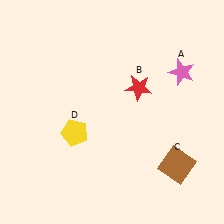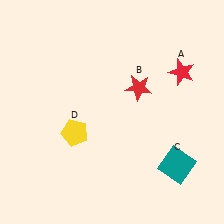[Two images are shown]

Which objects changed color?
A changed from pink to red. C changed from brown to teal.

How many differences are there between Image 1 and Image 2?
There are 2 differences between the two images.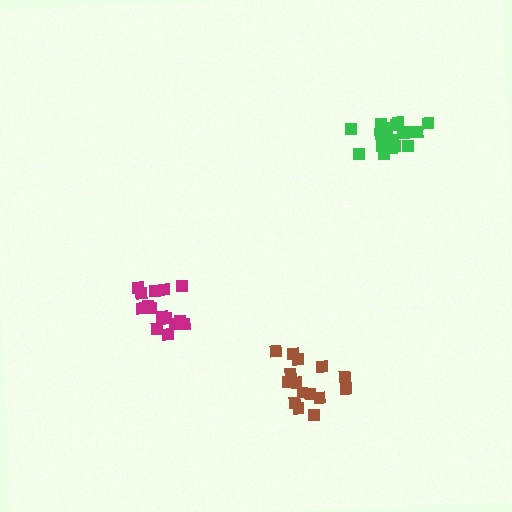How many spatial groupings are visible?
There are 3 spatial groupings.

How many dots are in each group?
Group 1: 15 dots, Group 2: 16 dots, Group 3: 19 dots (50 total).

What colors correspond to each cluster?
The clusters are colored: brown, magenta, green.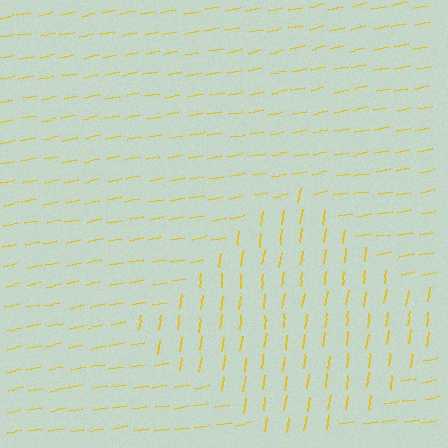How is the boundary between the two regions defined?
The boundary is defined purely by a change in line orientation (approximately 71 degrees difference). All lines are the same color and thickness.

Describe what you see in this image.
The image is filled with small yellow line segments. A diamond region in the image has lines oriented differently from the surrounding lines, creating a visible texture boundary.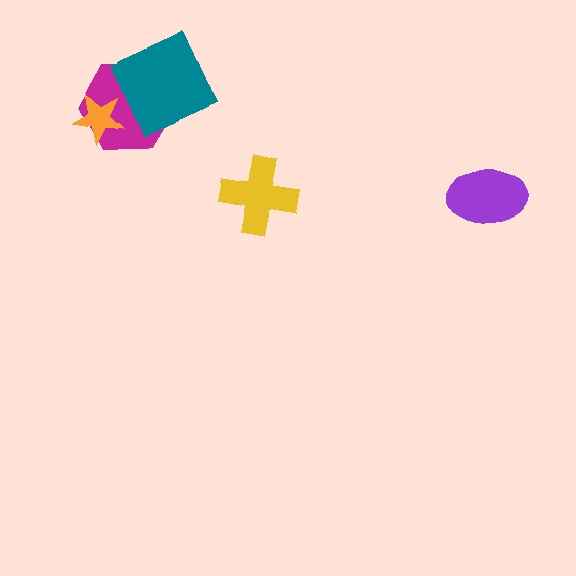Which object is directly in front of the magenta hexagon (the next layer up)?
The teal square is directly in front of the magenta hexagon.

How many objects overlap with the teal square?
1 object overlaps with the teal square.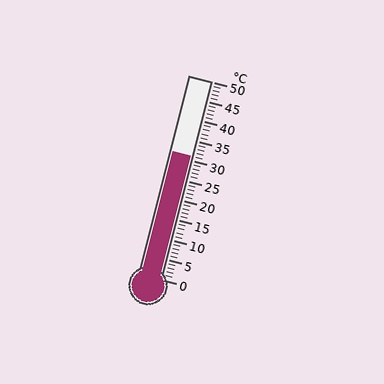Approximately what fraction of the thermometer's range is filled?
The thermometer is filled to approximately 60% of its range.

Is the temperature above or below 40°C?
The temperature is below 40°C.